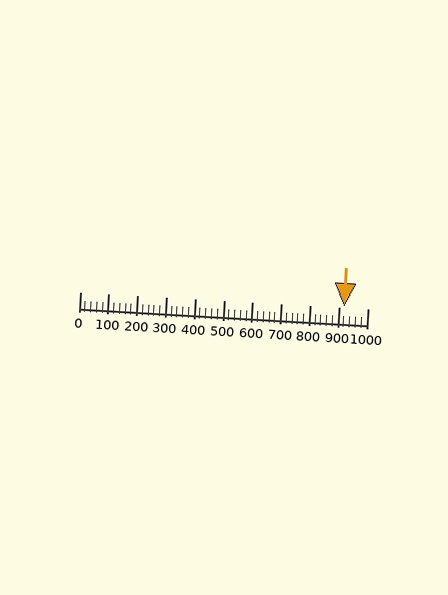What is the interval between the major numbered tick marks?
The major tick marks are spaced 100 units apart.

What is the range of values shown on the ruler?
The ruler shows values from 0 to 1000.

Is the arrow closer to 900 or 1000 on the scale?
The arrow is closer to 900.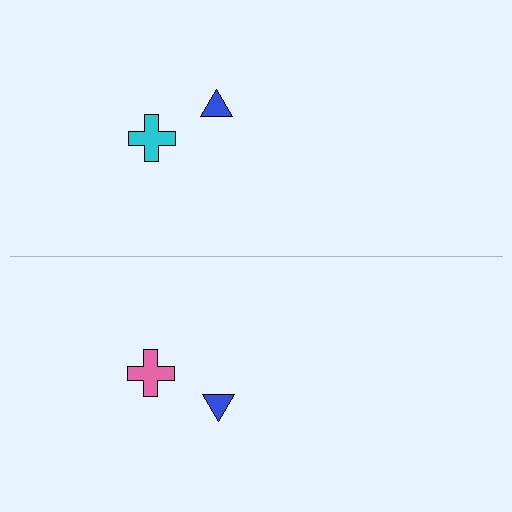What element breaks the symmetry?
The pink cross on the bottom side breaks the symmetry — its mirror counterpart is cyan.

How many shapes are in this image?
There are 4 shapes in this image.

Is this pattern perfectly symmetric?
No, the pattern is not perfectly symmetric. The pink cross on the bottom side breaks the symmetry — its mirror counterpart is cyan.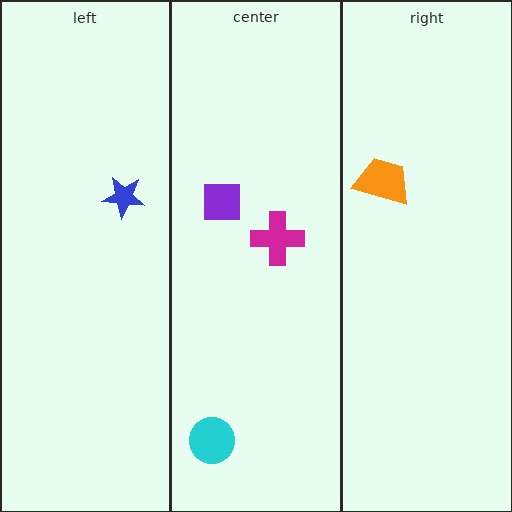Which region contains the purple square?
The center region.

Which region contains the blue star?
The left region.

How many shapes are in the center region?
3.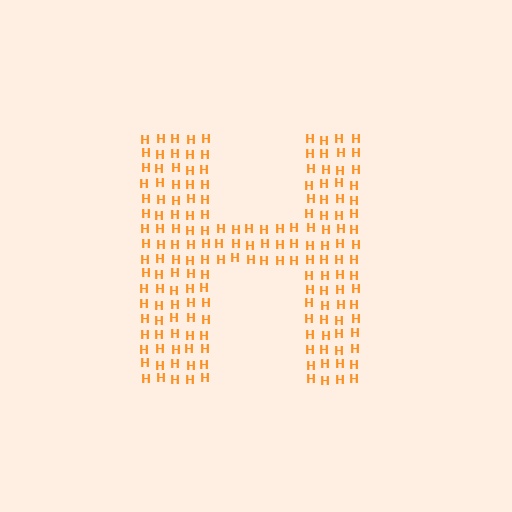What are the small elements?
The small elements are letter H's.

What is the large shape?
The large shape is the letter H.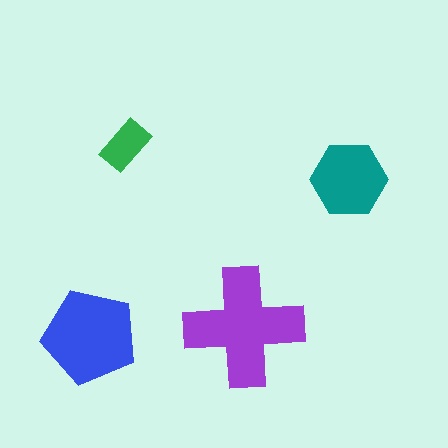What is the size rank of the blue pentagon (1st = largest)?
2nd.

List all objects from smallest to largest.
The green rectangle, the teal hexagon, the blue pentagon, the purple cross.